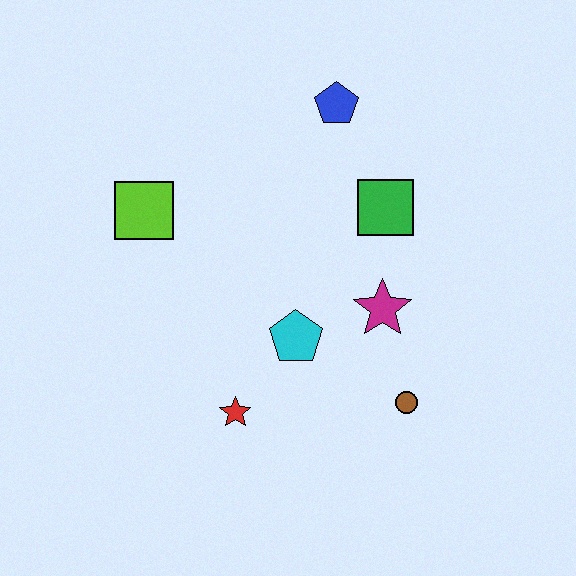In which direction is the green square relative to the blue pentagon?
The green square is below the blue pentagon.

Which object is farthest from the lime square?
The brown circle is farthest from the lime square.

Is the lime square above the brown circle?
Yes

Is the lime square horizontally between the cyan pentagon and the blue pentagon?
No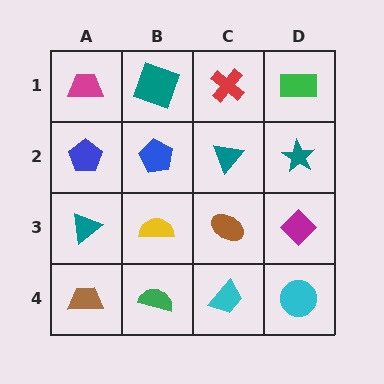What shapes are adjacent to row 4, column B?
A yellow semicircle (row 3, column B), a brown trapezoid (row 4, column A), a cyan trapezoid (row 4, column C).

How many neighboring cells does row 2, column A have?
3.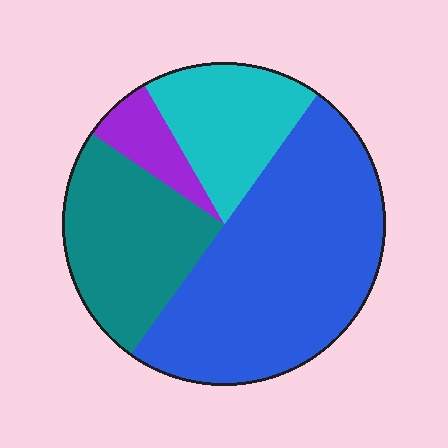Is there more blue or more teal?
Blue.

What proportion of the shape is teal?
Teal takes up between a sixth and a third of the shape.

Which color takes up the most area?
Blue, at roughly 50%.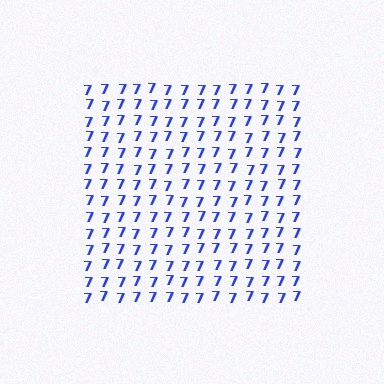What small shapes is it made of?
It is made of small digit 7's.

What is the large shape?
The large shape is a square.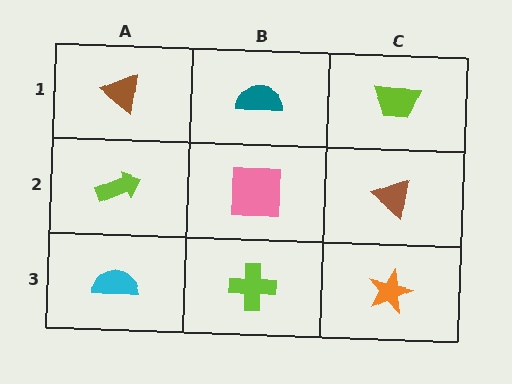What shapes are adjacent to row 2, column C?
A lime trapezoid (row 1, column C), an orange star (row 3, column C), a pink square (row 2, column B).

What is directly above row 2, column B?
A teal semicircle.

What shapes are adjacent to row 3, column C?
A brown triangle (row 2, column C), a lime cross (row 3, column B).